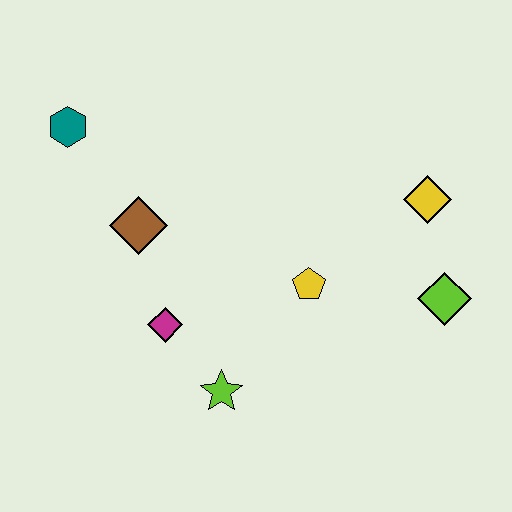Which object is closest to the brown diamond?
The magenta diamond is closest to the brown diamond.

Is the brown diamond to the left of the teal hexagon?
No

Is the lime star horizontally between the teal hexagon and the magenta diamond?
No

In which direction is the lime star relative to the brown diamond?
The lime star is below the brown diamond.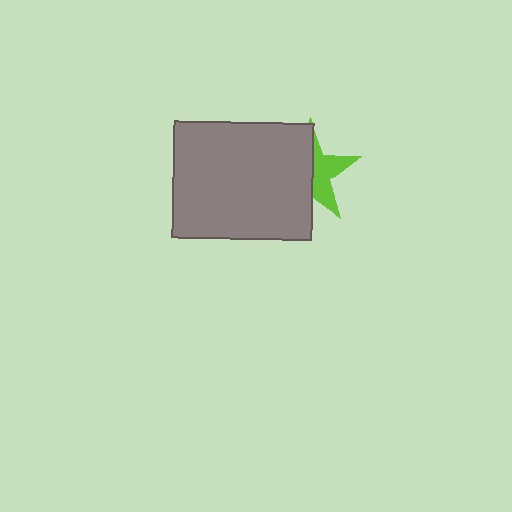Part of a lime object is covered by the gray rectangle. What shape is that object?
It is a star.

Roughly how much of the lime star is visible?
A small part of it is visible (roughly 42%).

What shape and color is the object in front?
The object in front is a gray rectangle.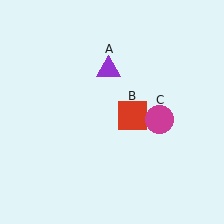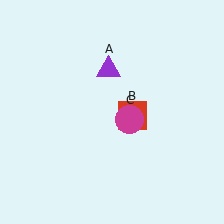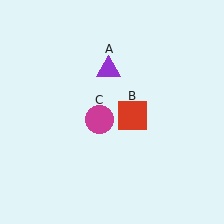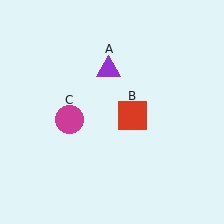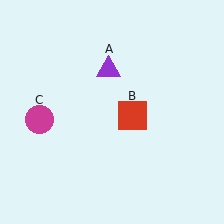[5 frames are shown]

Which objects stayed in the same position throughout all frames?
Purple triangle (object A) and red square (object B) remained stationary.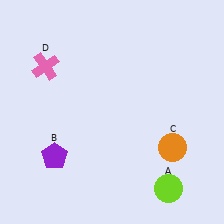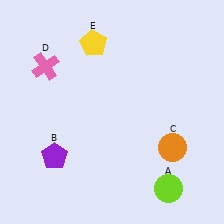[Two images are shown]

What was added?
A yellow pentagon (E) was added in Image 2.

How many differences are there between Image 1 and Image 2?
There is 1 difference between the two images.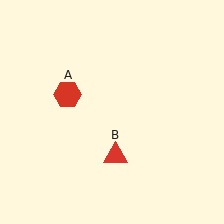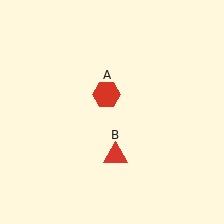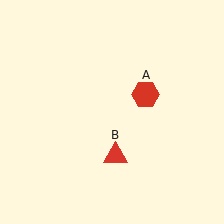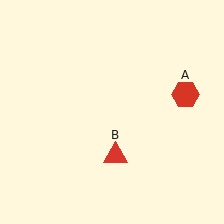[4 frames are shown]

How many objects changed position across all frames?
1 object changed position: red hexagon (object A).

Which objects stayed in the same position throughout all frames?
Red triangle (object B) remained stationary.